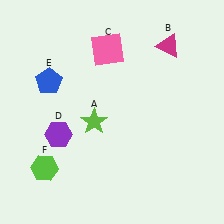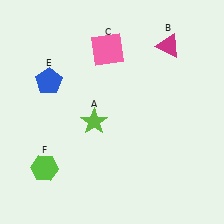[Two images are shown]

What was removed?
The purple hexagon (D) was removed in Image 2.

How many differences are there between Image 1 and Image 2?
There is 1 difference between the two images.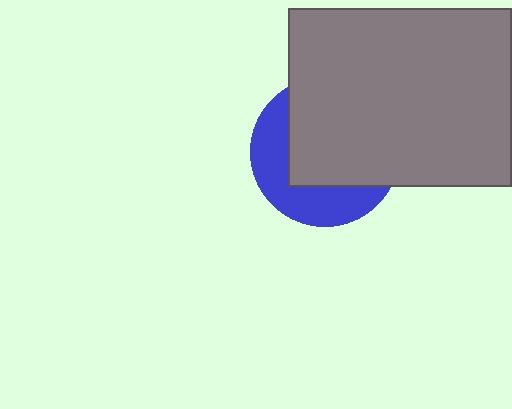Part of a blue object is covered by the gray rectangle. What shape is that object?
It is a circle.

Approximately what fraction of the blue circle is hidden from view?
Roughly 62% of the blue circle is hidden behind the gray rectangle.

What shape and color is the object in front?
The object in front is a gray rectangle.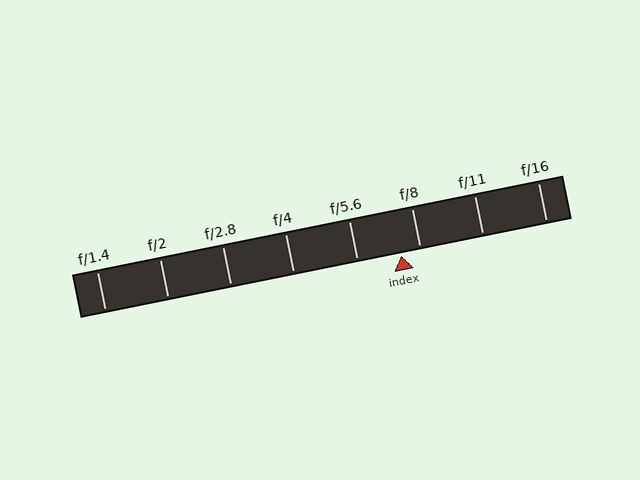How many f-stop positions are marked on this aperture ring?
There are 8 f-stop positions marked.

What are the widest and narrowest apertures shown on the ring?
The widest aperture shown is f/1.4 and the narrowest is f/16.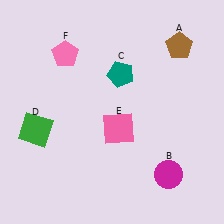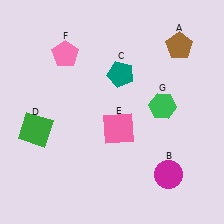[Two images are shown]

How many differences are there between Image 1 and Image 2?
There is 1 difference between the two images.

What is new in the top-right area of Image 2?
A green hexagon (G) was added in the top-right area of Image 2.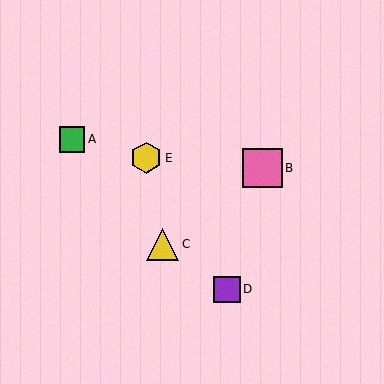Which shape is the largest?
The pink square (labeled B) is the largest.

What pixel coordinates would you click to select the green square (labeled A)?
Click at (72, 139) to select the green square A.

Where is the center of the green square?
The center of the green square is at (72, 139).